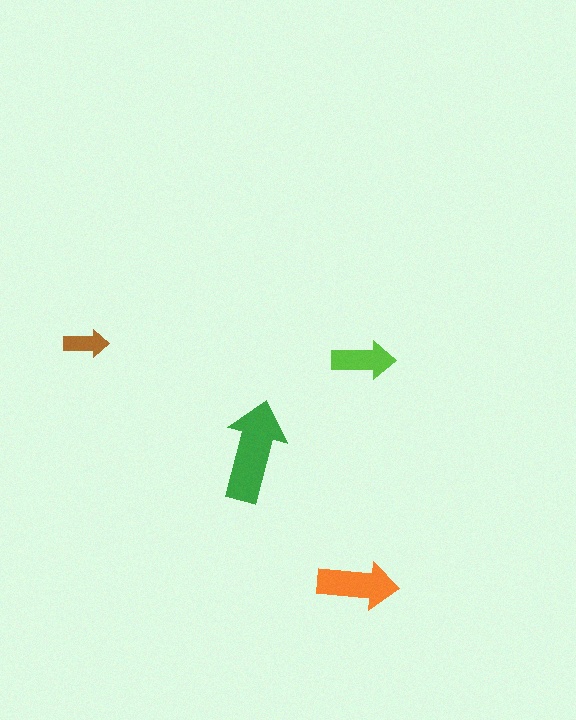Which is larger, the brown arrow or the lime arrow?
The lime one.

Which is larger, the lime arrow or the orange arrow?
The orange one.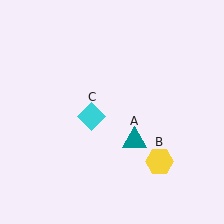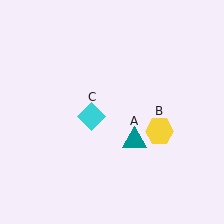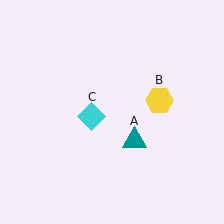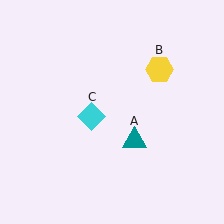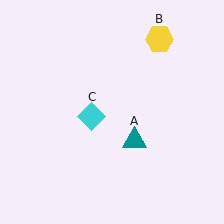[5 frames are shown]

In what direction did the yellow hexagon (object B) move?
The yellow hexagon (object B) moved up.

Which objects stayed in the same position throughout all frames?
Teal triangle (object A) and cyan diamond (object C) remained stationary.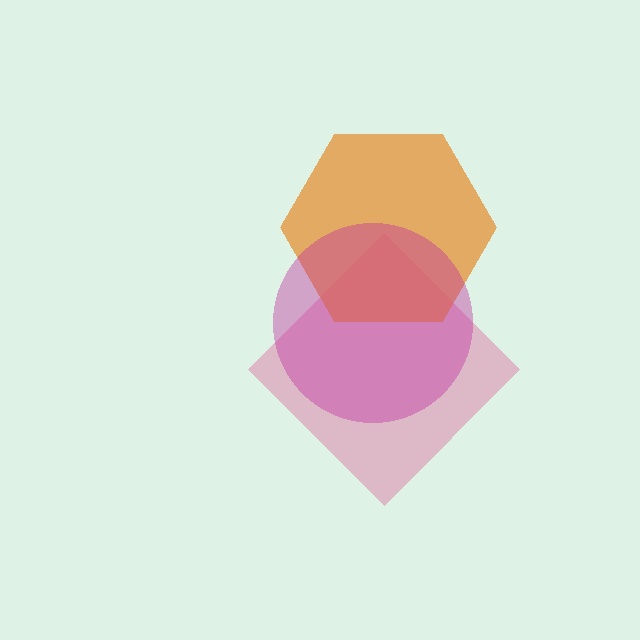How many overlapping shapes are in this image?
There are 3 overlapping shapes in the image.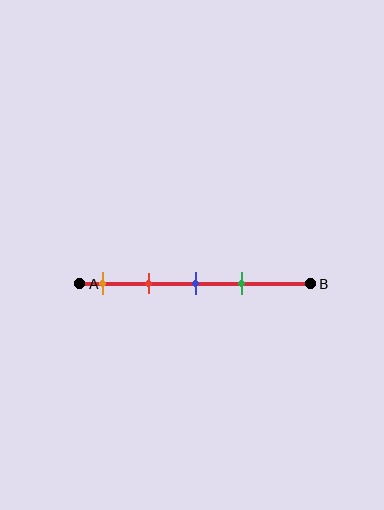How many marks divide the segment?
There are 4 marks dividing the segment.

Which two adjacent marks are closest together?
The blue and green marks are the closest adjacent pair.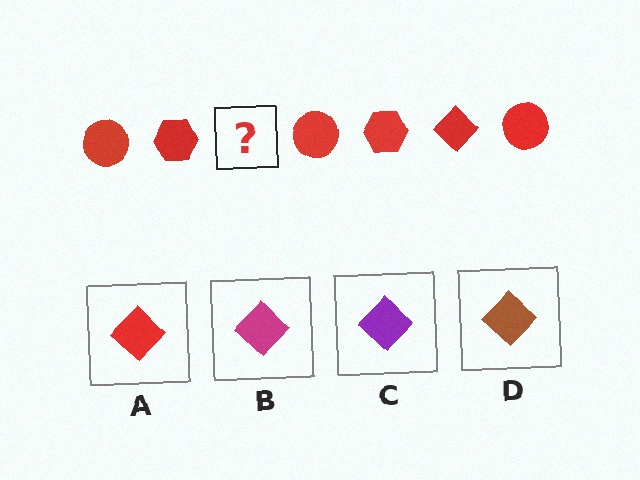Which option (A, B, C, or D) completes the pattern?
A.